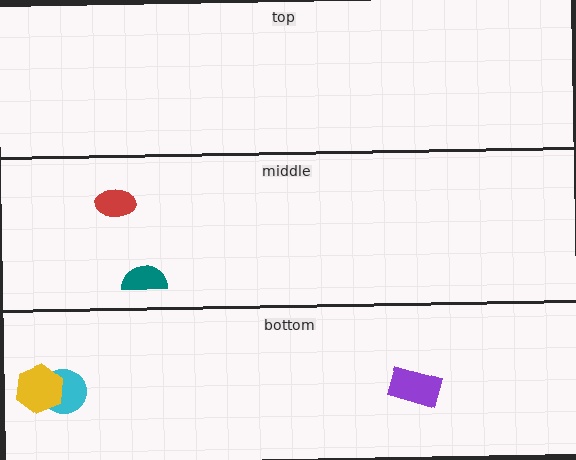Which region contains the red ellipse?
The middle region.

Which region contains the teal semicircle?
The middle region.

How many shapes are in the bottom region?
3.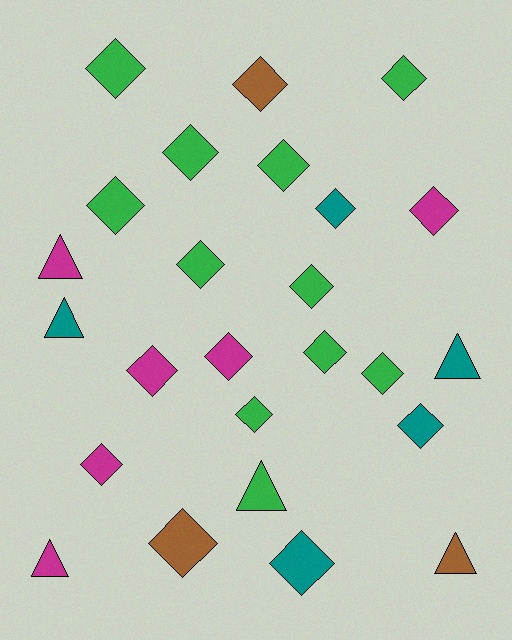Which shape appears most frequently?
Diamond, with 19 objects.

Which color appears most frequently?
Green, with 11 objects.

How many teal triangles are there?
There are 2 teal triangles.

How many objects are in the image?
There are 25 objects.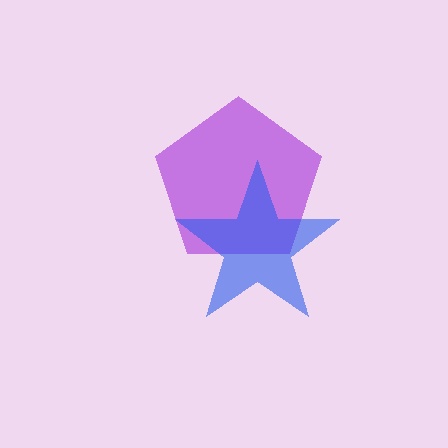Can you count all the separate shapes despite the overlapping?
Yes, there are 2 separate shapes.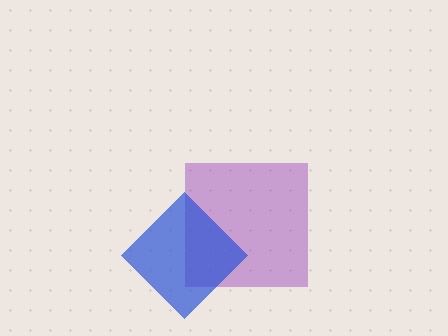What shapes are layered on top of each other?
The layered shapes are: a purple square, a blue diamond.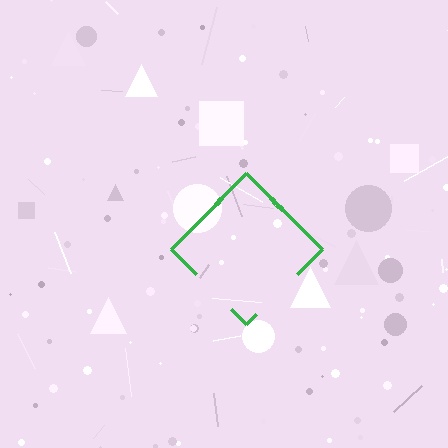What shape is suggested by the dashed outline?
The dashed outline suggests a diamond.